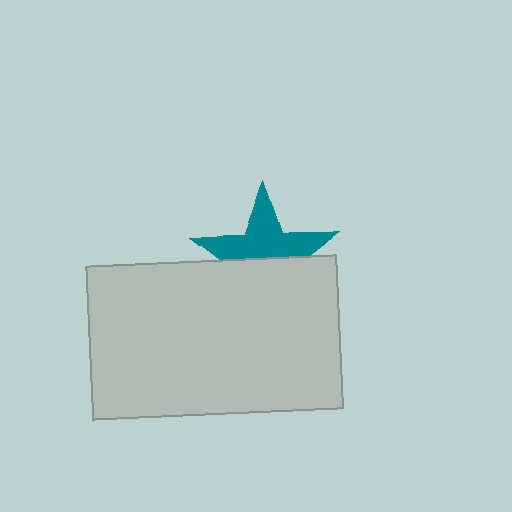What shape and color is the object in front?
The object in front is a light gray rectangle.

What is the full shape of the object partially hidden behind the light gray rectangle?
The partially hidden object is a teal star.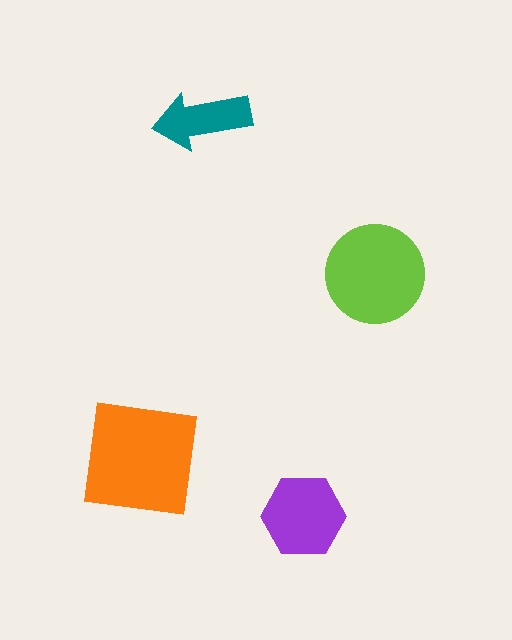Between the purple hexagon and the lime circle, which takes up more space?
The lime circle.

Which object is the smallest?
The teal arrow.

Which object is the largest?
The orange square.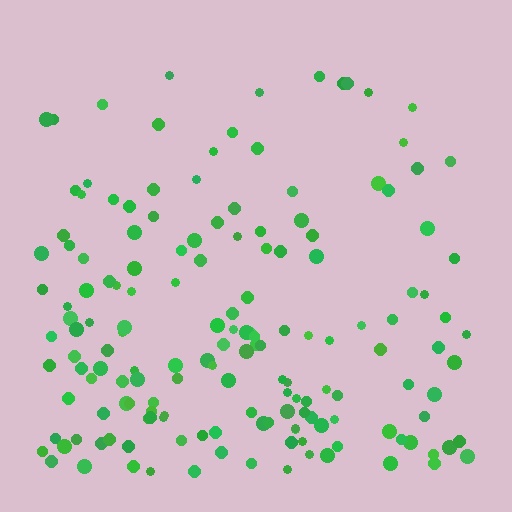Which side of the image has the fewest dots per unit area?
The top.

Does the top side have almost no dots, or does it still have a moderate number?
Still a moderate number, just noticeably fewer than the bottom.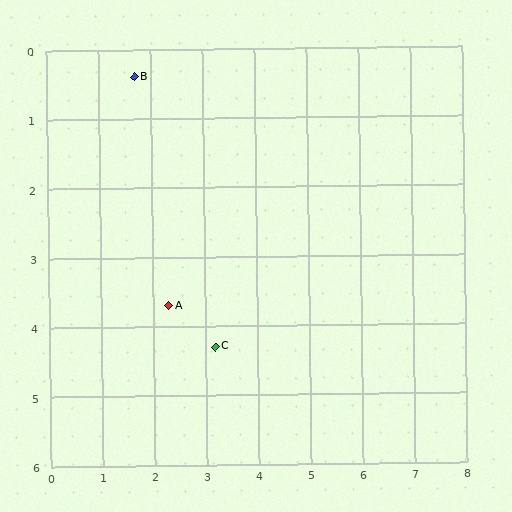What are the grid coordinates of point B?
Point B is at approximately (1.7, 0.4).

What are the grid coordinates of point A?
Point A is at approximately (2.3, 3.7).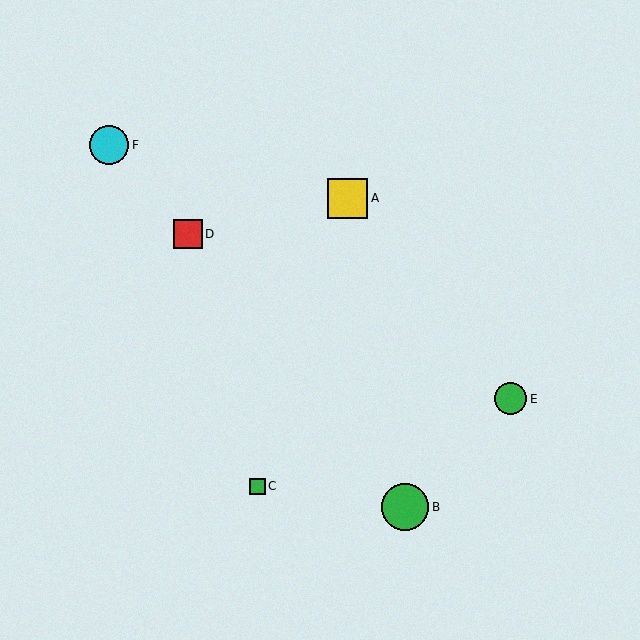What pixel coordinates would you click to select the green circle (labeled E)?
Click at (511, 399) to select the green circle E.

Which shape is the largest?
The green circle (labeled B) is the largest.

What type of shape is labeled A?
Shape A is a yellow square.